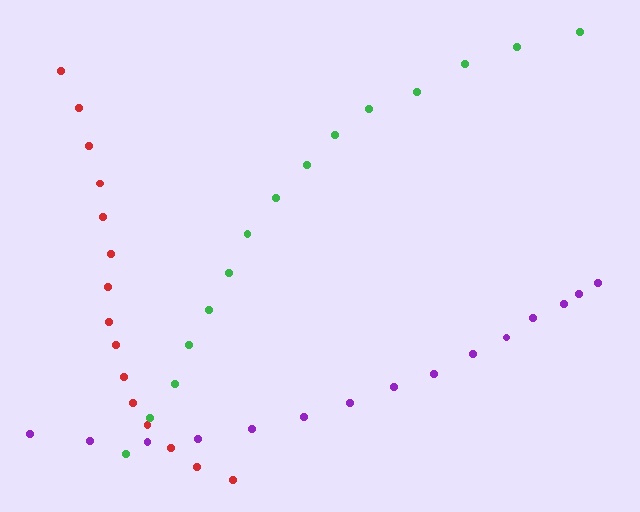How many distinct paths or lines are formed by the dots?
There are 3 distinct paths.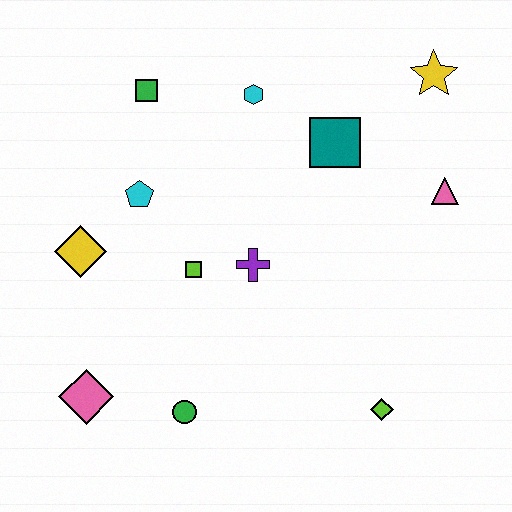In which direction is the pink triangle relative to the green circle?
The pink triangle is to the right of the green circle.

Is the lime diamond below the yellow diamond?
Yes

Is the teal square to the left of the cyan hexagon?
No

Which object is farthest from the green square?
The lime diamond is farthest from the green square.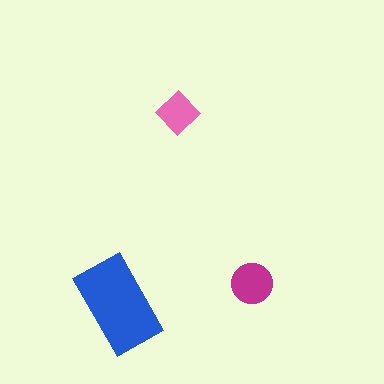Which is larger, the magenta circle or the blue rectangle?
The blue rectangle.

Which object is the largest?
The blue rectangle.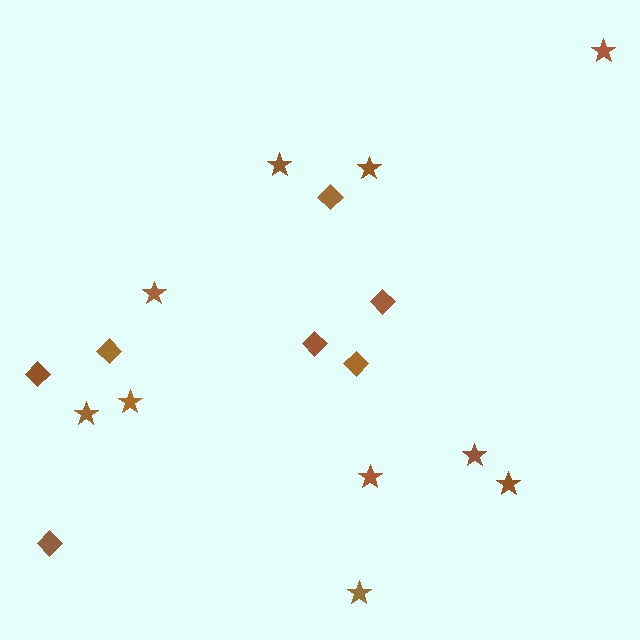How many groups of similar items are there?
There are 2 groups: one group of stars (10) and one group of diamonds (7).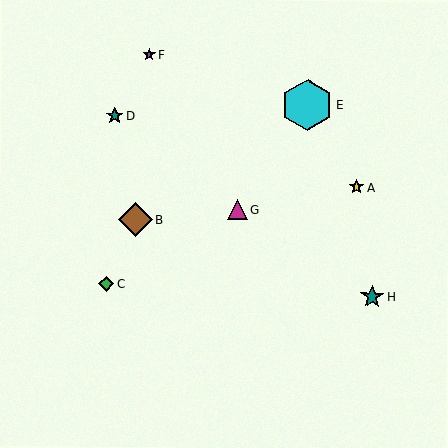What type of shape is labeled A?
Shape A is a yellow star.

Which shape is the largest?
The cyan hexagon (labeled E) is the largest.